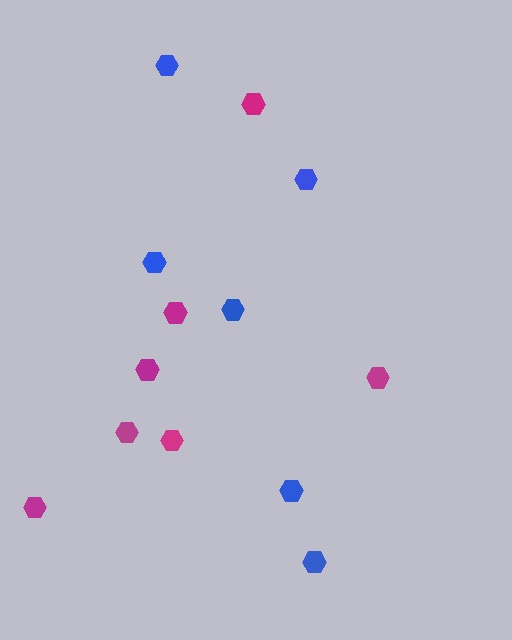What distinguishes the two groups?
There are 2 groups: one group of magenta hexagons (7) and one group of blue hexagons (6).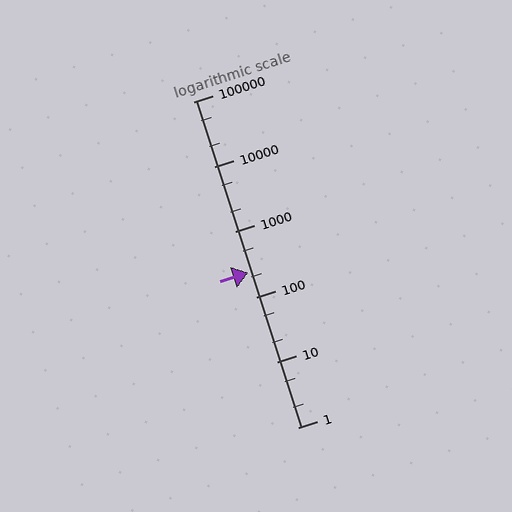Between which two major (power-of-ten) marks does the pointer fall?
The pointer is between 100 and 1000.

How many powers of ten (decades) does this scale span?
The scale spans 5 decades, from 1 to 100000.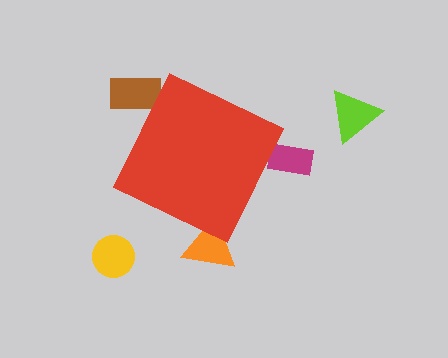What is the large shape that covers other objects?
A red diamond.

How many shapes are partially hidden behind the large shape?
3 shapes are partially hidden.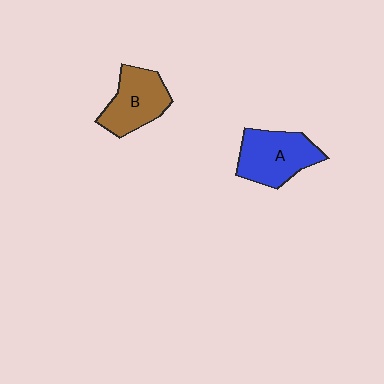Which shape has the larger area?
Shape A (blue).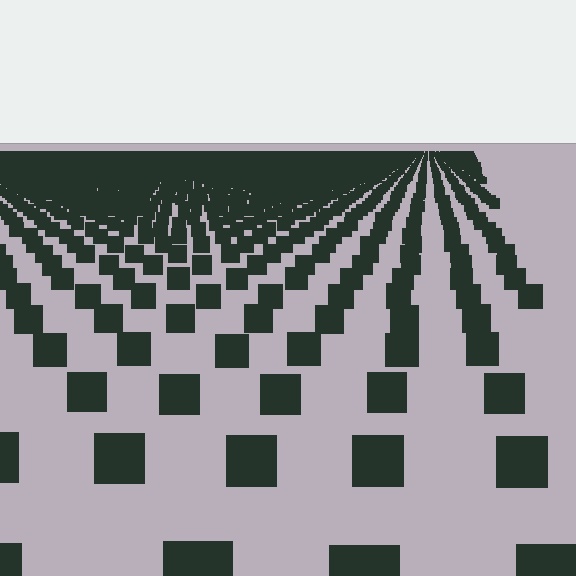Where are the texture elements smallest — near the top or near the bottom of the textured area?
Near the top.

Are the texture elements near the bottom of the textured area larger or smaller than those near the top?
Larger. Near the bottom, elements are closer to the viewer and appear at a bigger on-screen size.